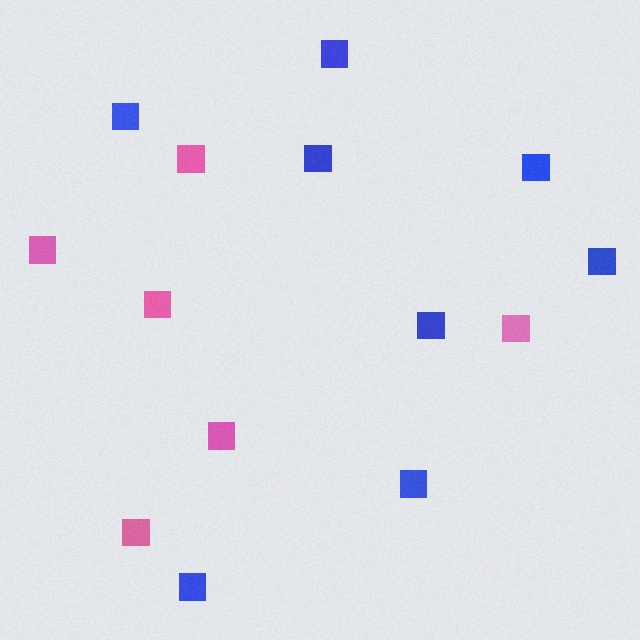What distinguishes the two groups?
There are 2 groups: one group of blue squares (8) and one group of pink squares (6).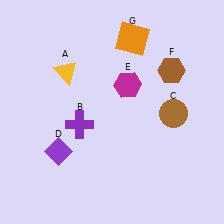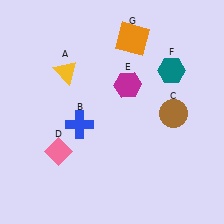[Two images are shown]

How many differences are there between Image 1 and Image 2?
There are 3 differences between the two images.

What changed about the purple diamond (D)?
In Image 1, D is purple. In Image 2, it changed to pink.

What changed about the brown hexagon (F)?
In Image 1, F is brown. In Image 2, it changed to teal.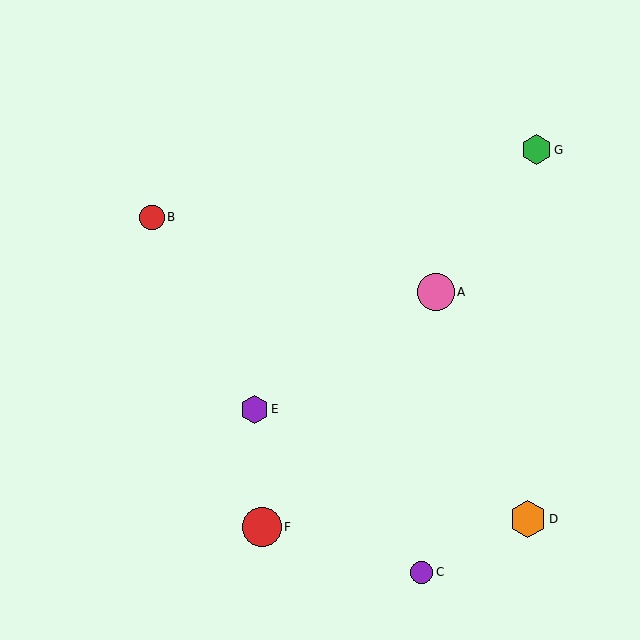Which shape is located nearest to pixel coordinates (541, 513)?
The orange hexagon (labeled D) at (528, 519) is nearest to that location.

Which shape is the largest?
The red circle (labeled F) is the largest.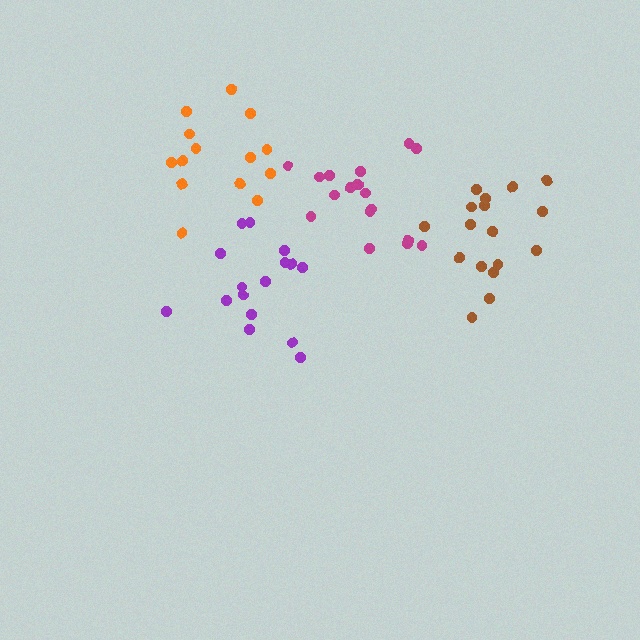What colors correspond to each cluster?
The clusters are colored: brown, orange, magenta, purple.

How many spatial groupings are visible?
There are 4 spatial groupings.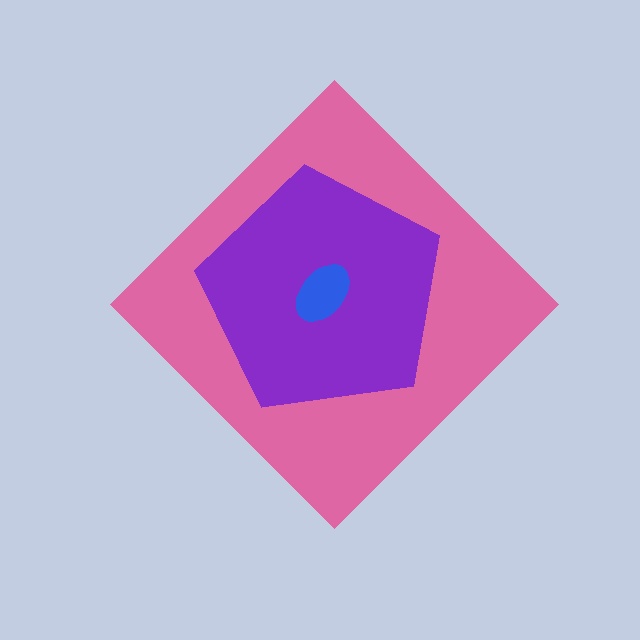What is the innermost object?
The blue ellipse.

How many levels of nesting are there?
3.